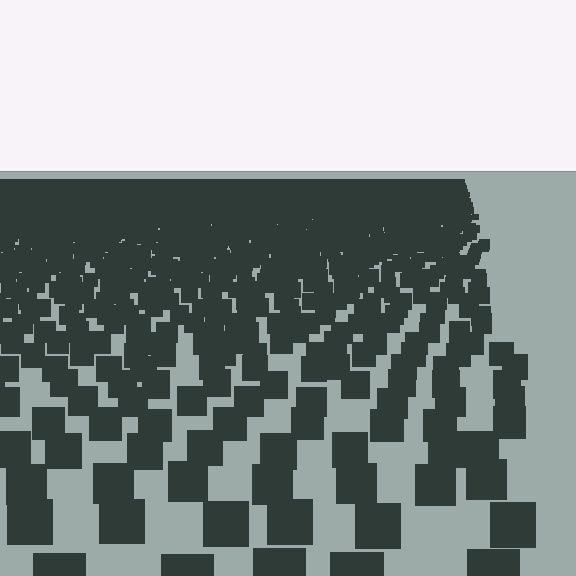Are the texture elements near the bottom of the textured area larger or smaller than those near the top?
Larger. Near the bottom, elements are closer to the viewer and appear at a bigger on-screen size.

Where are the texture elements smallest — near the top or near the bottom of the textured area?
Near the top.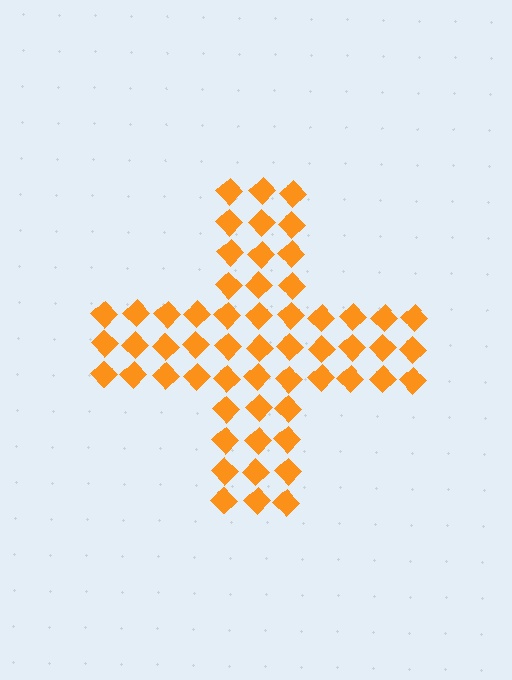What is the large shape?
The large shape is a cross.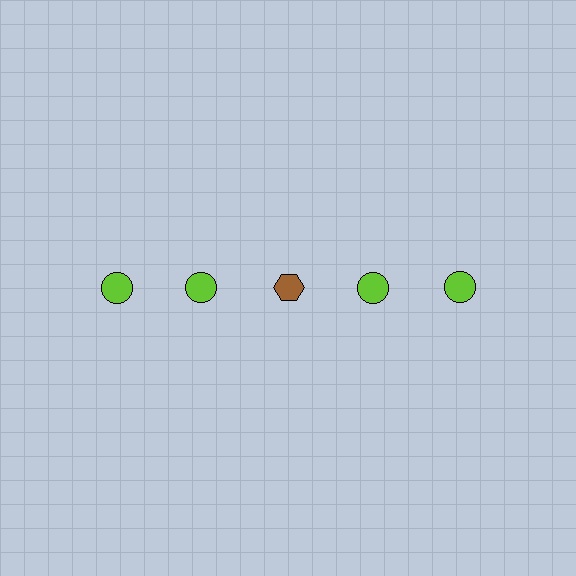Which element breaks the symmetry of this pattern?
The brown hexagon in the top row, center column breaks the symmetry. All other shapes are lime circles.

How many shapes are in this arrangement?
There are 5 shapes arranged in a grid pattern.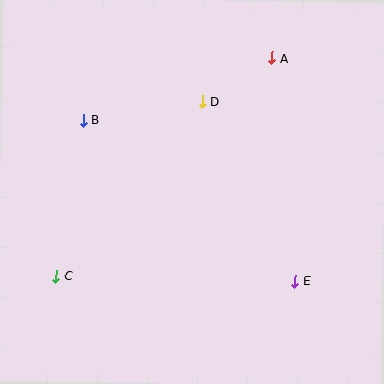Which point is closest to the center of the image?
Point D at (202, 102) is closest to the center.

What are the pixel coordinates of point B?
Point B is at (83, 120).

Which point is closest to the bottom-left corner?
Point C is closest to the bottom-left corner.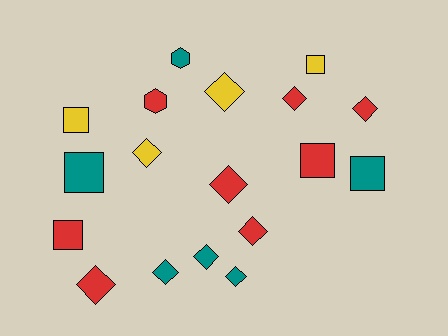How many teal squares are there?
There are 2 teal squares.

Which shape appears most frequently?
Diamond, with 10 objects.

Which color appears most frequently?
Red, with 8 objects.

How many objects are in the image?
There are 18 objects.